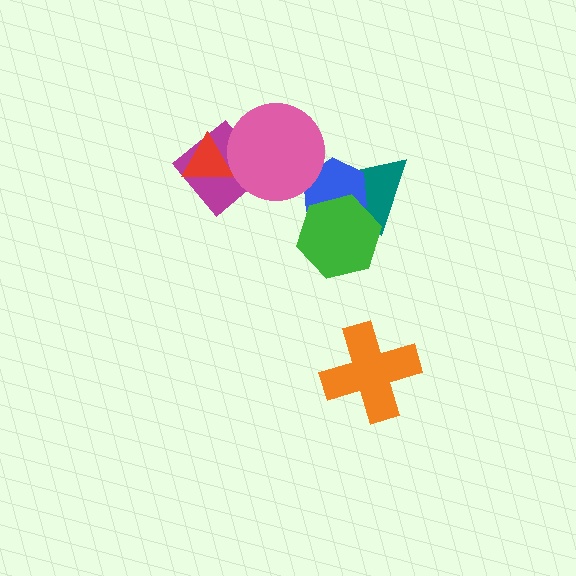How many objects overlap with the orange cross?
0 objects overlap with the orange cross.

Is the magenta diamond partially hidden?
Yes, it is partially covered by another shape.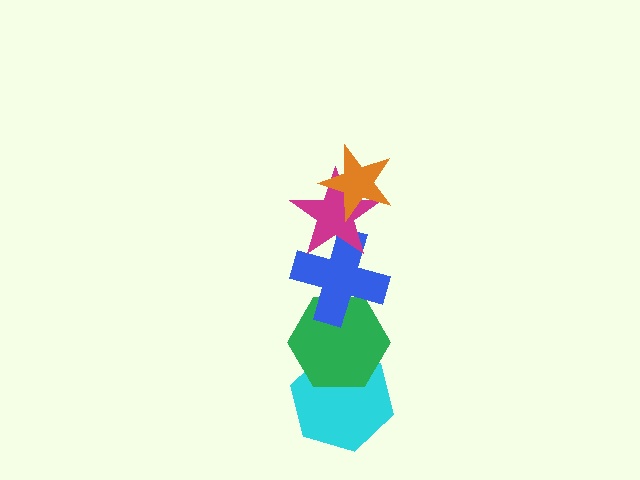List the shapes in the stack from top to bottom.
From top to bottom: the orange star, the magenta star, the blue cross, the green hexagon, the cyan hexagon.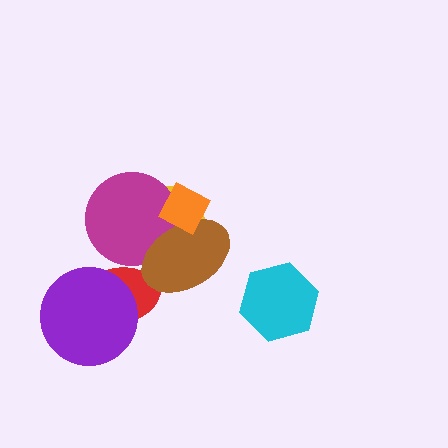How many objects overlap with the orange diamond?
3 objects overlap with the orange diamond.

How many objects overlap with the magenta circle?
4 objects overlap with the magenta circle.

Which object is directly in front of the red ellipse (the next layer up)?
The purple circle is directly in front of the red ellipse.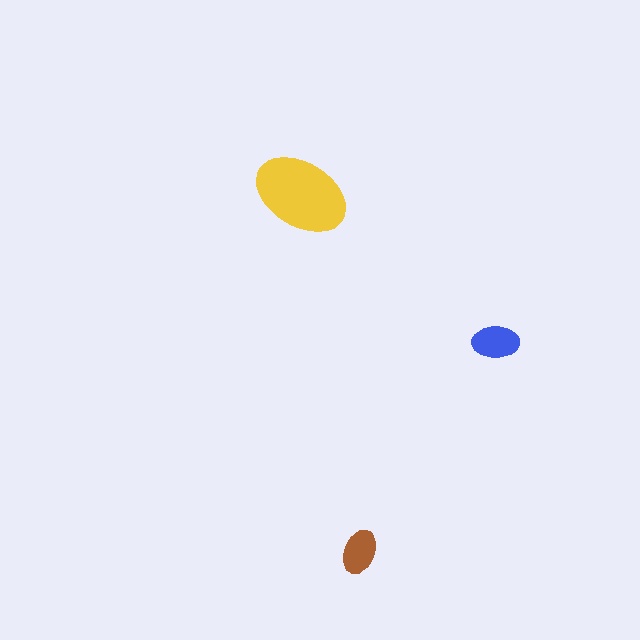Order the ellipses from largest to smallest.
the yellow one, the blue one, the brown one.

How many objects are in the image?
There are 3 objects in the image.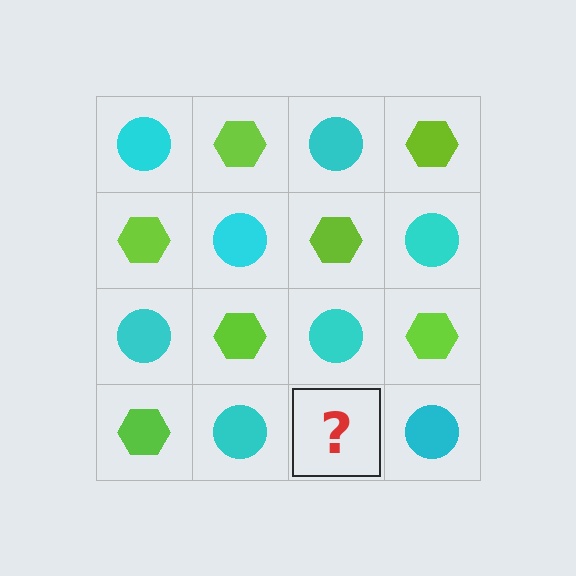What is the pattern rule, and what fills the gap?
The rule is that it alternates cyan circle and lime hexagon in a checkerboard pattern. The gap should be filled with a lime hexagon.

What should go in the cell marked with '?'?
The missing cell should contain a lime hexagon.